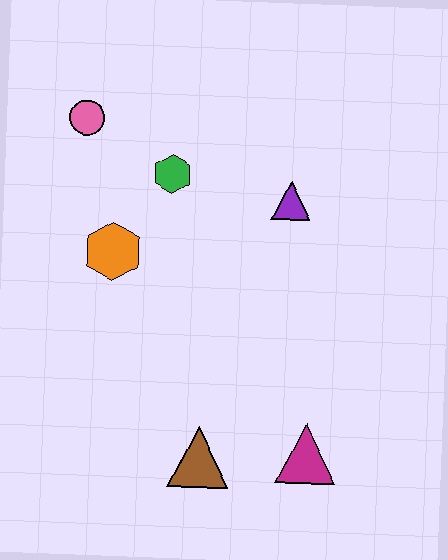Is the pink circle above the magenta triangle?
Yes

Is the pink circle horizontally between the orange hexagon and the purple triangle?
No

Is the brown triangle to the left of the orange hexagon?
No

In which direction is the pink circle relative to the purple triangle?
The pink circle is to the left of the purple triangle.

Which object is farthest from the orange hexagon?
The magenta triangle is farthest from the orange hexagon.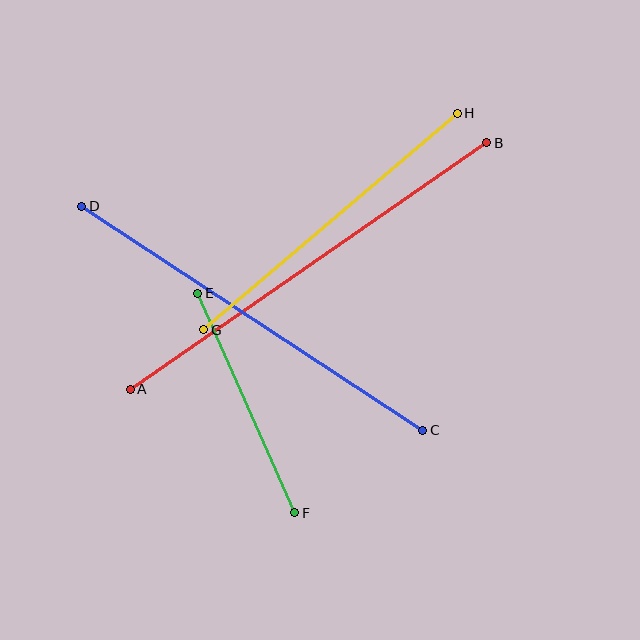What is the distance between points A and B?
The distance is approximately 433 pixels.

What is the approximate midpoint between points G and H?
The midpoint is at approximately (330, 222) pixels.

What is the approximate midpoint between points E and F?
The midpoint is at approximately (246, 403) pixels.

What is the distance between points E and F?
The distance is approximately 240 pixels.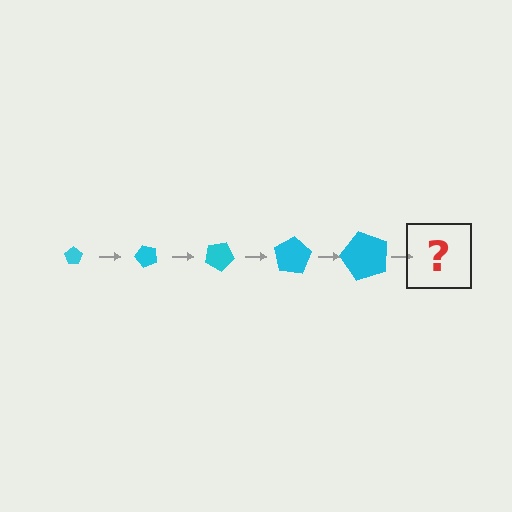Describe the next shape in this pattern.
It should be a pentagon, larger than the previous one and rotated 250 degrees from the start.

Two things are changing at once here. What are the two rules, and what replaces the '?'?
The two rules are that the pentagon grows larger each step and it rotates 50 degrees each step. The '?' should be a pentagon, larger than the previous one and rotated 250 degrees from the start.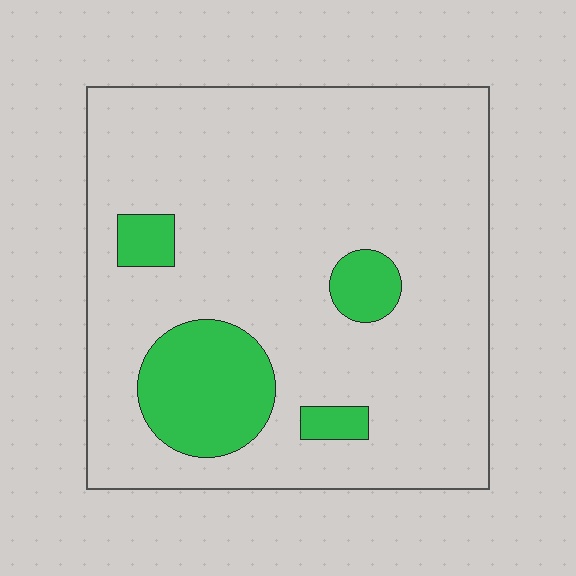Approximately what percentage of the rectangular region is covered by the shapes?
Approximately 15%.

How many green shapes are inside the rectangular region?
4.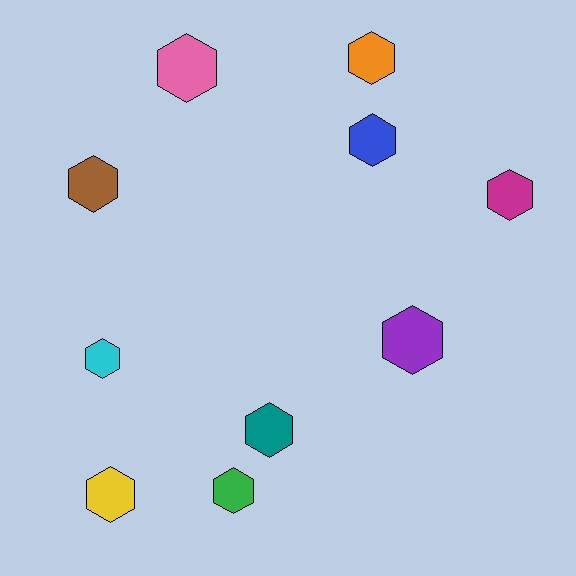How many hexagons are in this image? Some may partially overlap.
There are 10 hexagons.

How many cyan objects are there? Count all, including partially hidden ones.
There is 1 cyan object.